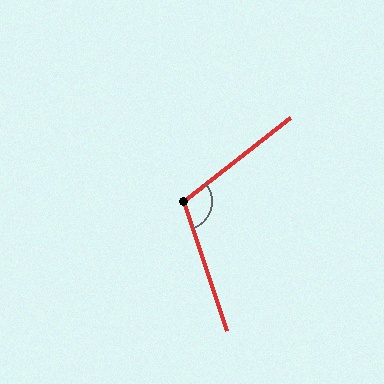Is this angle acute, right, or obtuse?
It is obtuse.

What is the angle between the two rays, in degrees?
Approximately 110 degrees.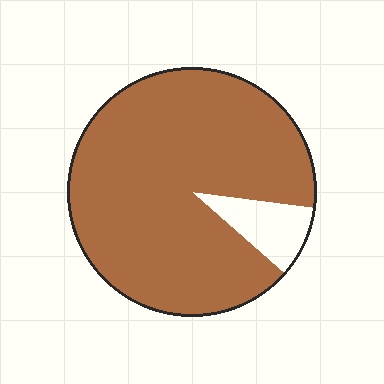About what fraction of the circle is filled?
About nine tenths (9/10).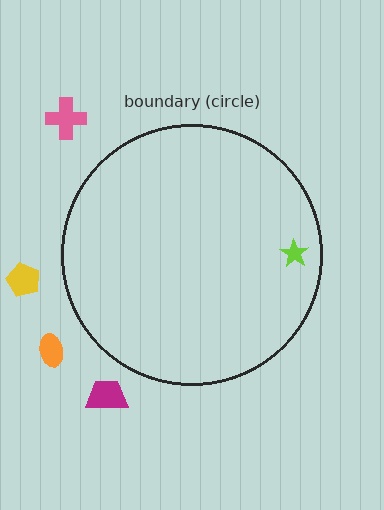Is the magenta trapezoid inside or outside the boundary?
Outside.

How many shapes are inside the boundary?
1 inside, 4 outside.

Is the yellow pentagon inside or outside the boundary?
Outside.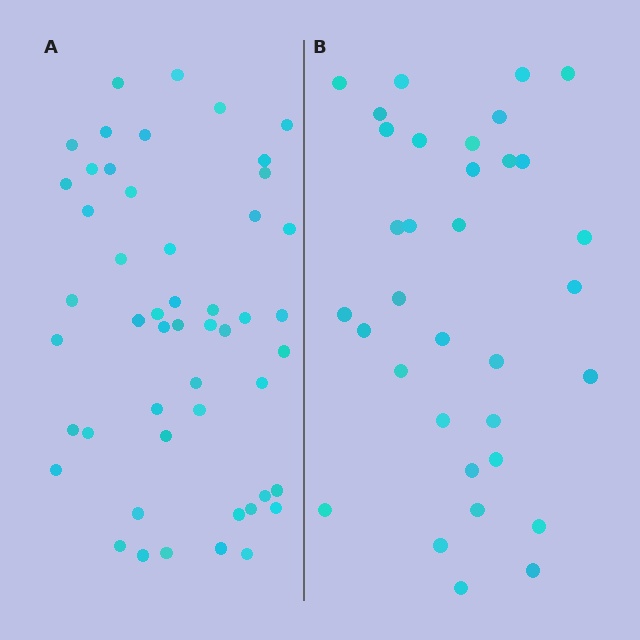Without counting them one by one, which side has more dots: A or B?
Region A (the left region) has more dots.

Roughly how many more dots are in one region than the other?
Region A has approximately 15 more dots than region B.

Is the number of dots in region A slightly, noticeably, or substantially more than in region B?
Region A has substantially more. The ratio is roughly 1.5 to 1.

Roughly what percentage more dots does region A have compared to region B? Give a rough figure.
About 45% more.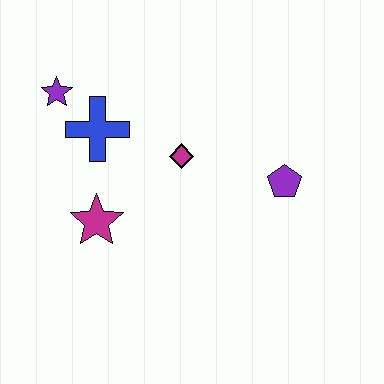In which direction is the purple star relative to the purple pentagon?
The purple star is to the left of the purple pentagon.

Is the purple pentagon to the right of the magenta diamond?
Yes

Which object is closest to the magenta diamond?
The blue cross is closest to the magenta diamond.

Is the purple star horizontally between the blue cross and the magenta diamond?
No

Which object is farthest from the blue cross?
The purple pentagon is farthest from the blue cross.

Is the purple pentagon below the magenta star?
No